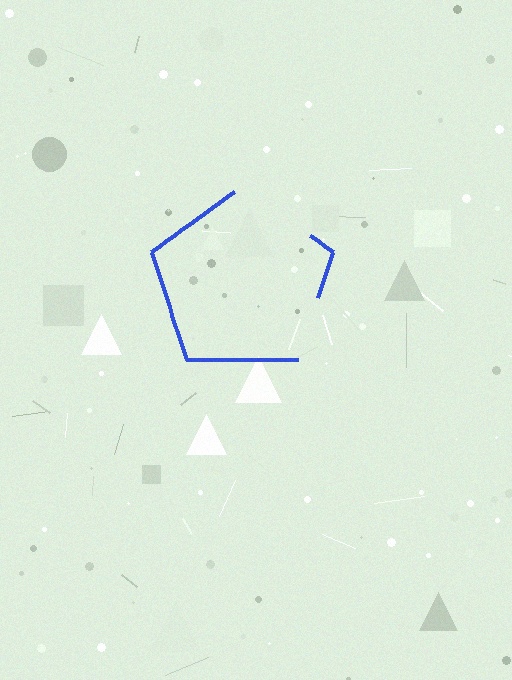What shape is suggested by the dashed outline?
The dashed outline suggests a pentagon.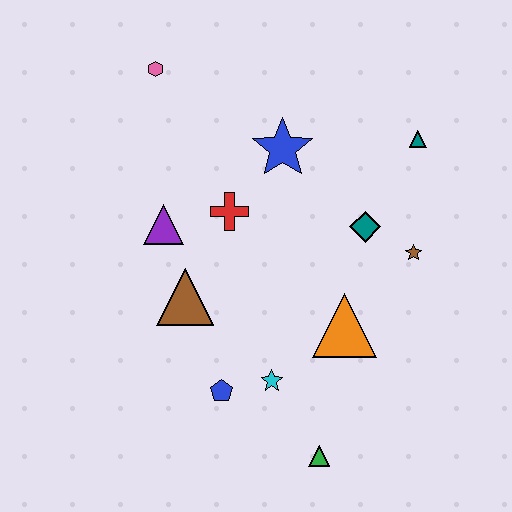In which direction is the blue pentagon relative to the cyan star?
The blue pentagon is to the left of the cyan star.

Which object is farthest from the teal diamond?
The pink hexagon is farthest from the teal diamond.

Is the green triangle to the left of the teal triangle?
Yes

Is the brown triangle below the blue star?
Yes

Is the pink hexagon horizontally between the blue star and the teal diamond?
No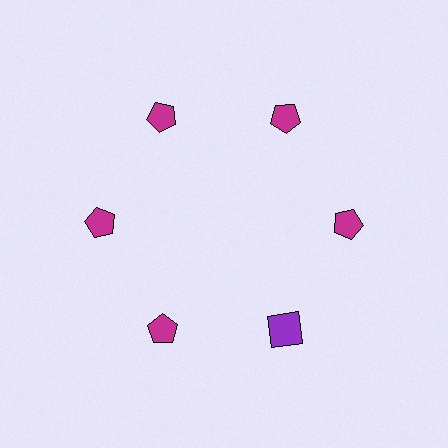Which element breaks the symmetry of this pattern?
The purple square at roughly the 5 o'clock position breaks the symmetry. All other shapes are magenta pentagons.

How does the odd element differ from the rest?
It differs in both color (purple instead of magenta) and shape (square instead of pentagon).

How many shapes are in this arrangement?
There are 6 shapes arranged in a ring pattern.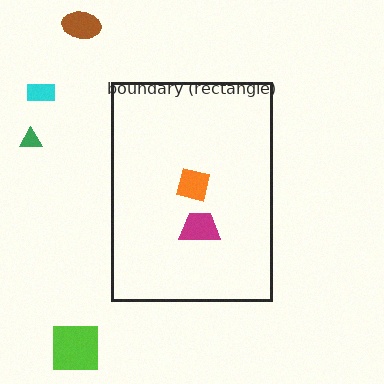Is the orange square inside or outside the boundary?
Inside.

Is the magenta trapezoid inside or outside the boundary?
Inside.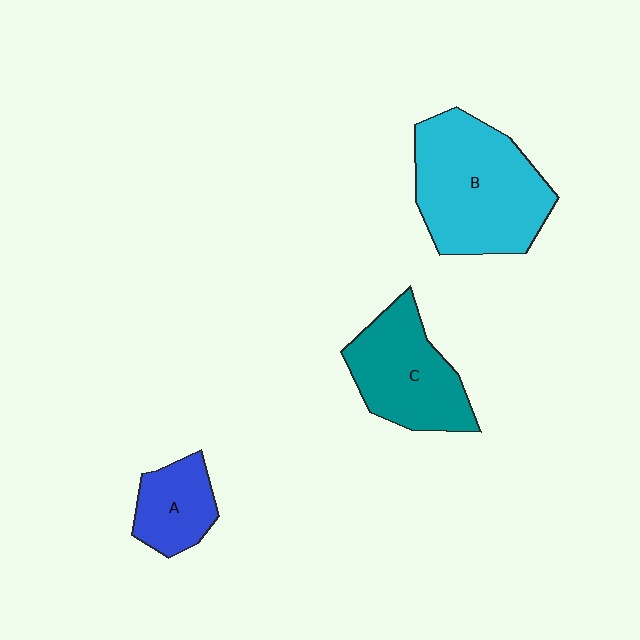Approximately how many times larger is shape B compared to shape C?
Approximately 1.4 times.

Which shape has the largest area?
Shape B (cyan).